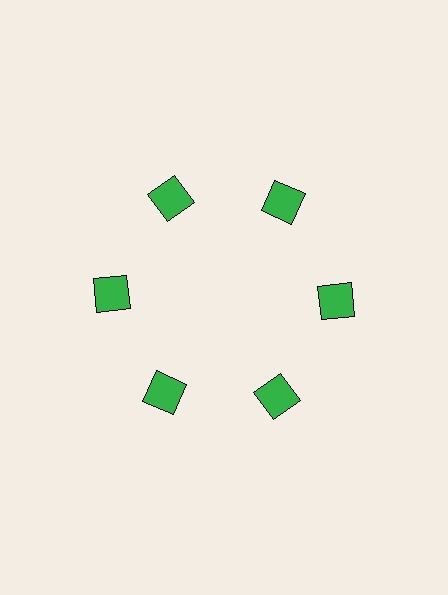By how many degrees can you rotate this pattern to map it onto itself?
The pattern maps onto itself every 60 degrees of rotation.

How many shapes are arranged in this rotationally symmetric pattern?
There are 6 shapes, arranged in 6 groups of 1.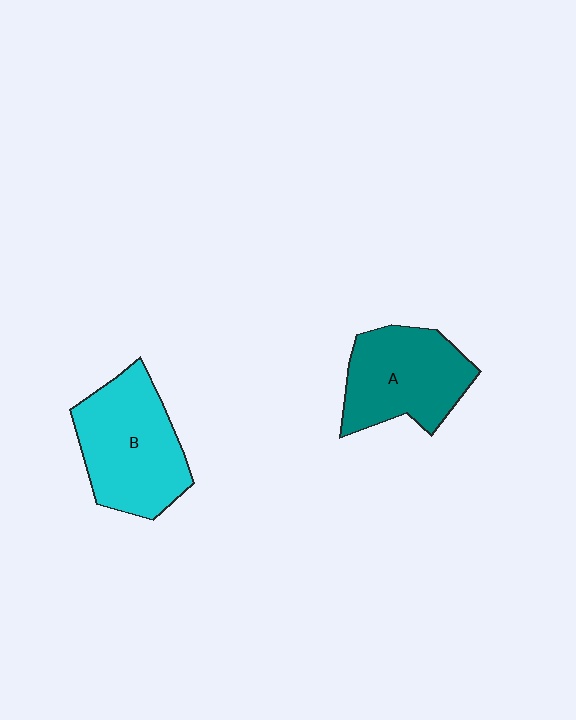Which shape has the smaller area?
Shape A (teal).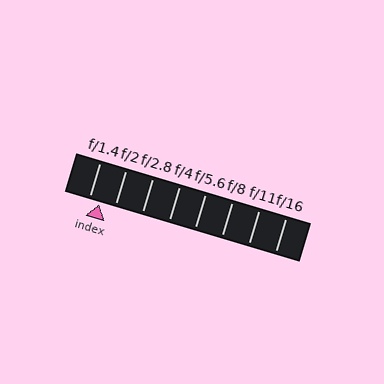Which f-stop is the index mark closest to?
The index mark is closest to f/1.4.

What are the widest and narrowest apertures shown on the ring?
The widest aperture shown is f/1.4 and the narrowest is f/16.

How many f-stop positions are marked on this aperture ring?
There are 8 f-stop positions marked.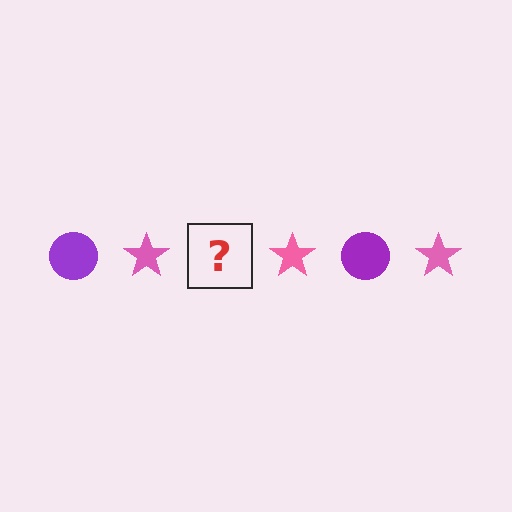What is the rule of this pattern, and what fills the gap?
The rule is that the pattern alternates between purple circle and pink star. The gap should be filled with a purple circle.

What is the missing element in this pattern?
The missing element is a purple circle.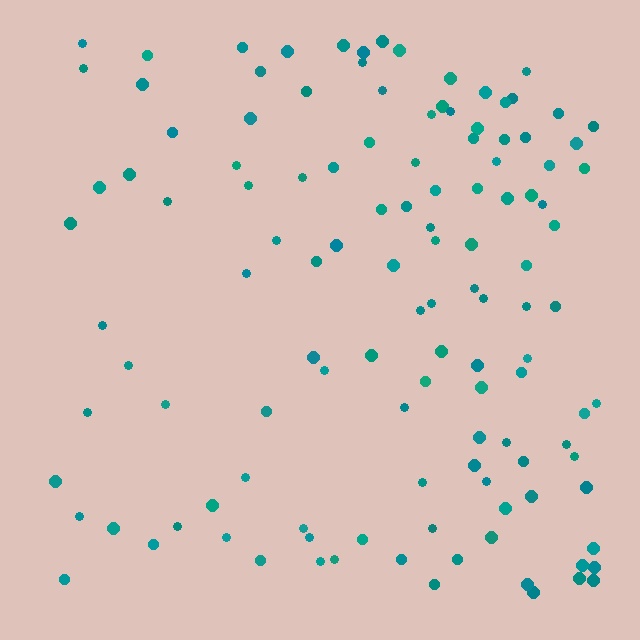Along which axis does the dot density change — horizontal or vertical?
Horizontal.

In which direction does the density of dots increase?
From left to right, with the right side densest.